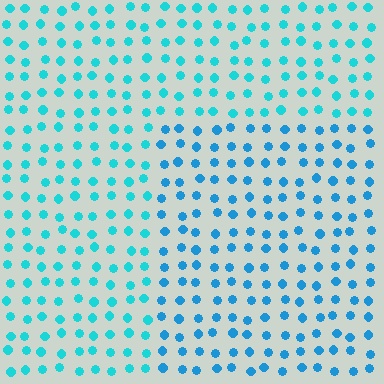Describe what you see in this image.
The image is filled with small cyan elements in a uniform arrangement. A rectangle-shaped region is visible where the elements are tinted to a slightly different hue, forming a subtle color boundary.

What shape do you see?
I see a rectangle.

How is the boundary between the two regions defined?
The boundary is defined purely by a slight shift in hue (about 21 degrees). Spacing, size, and orientation are identical on both sides.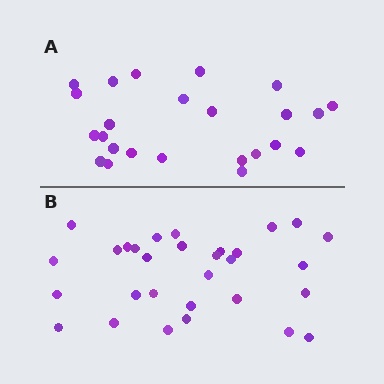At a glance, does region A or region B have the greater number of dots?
Region B (the bottom region) has more dots.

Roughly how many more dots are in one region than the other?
Region B has about 6 more dots than region A.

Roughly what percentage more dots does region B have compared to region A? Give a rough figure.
About 25% more.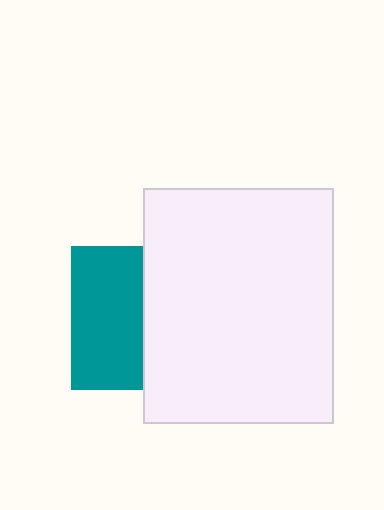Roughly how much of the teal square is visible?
About half of it is visible (roughly 51%).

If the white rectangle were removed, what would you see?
You would see the complete teal square.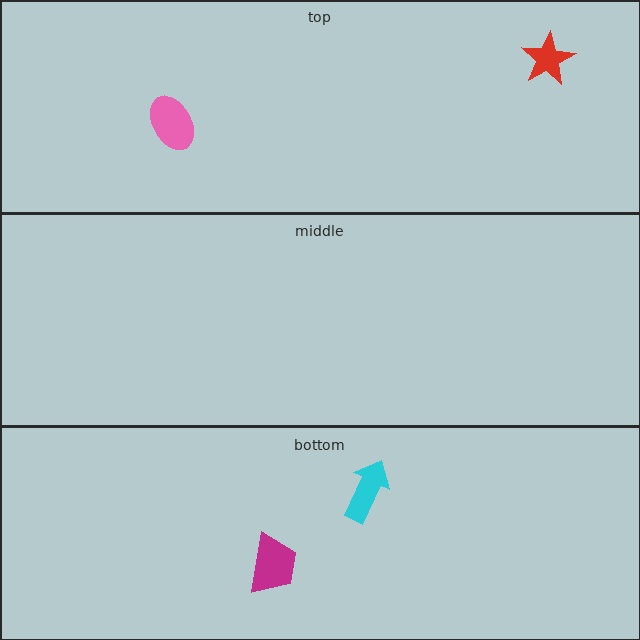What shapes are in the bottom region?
The magenta trapezoid, the cyan arrow.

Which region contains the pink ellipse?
The top region.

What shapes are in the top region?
The pink ellipse, the red star.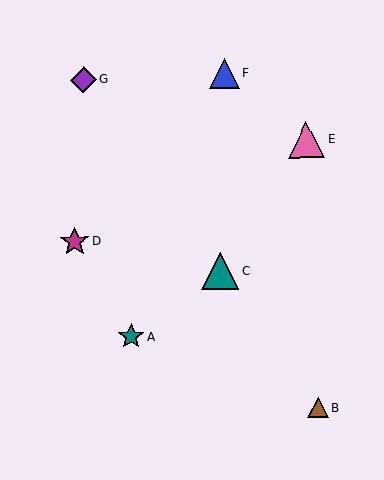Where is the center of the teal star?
The center of the teal star is at (132, 337).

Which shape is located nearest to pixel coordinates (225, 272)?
The teal triangle (labeled C) at (220, 271) is nearest to that location.